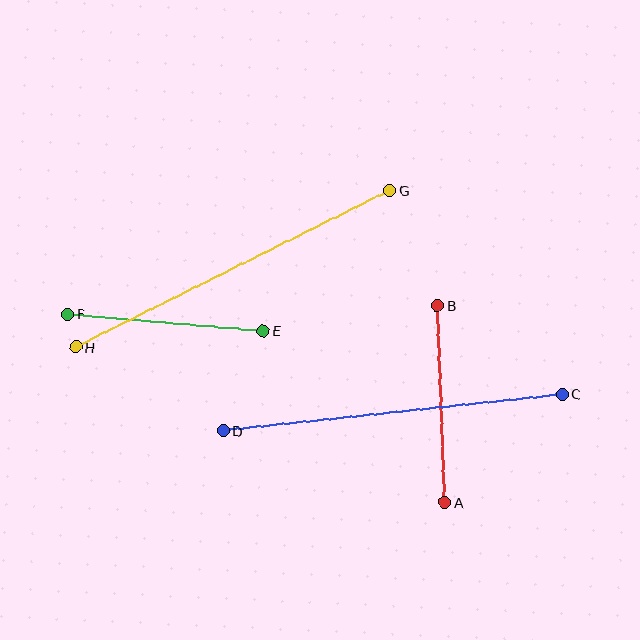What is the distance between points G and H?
The distance is approximately 351 pixels.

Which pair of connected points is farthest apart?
Points G and H are farthest apart.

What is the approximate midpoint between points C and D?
The midpoint is at approximately (393, 412) pixels.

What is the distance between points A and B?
The distance is approximately 197 pixels.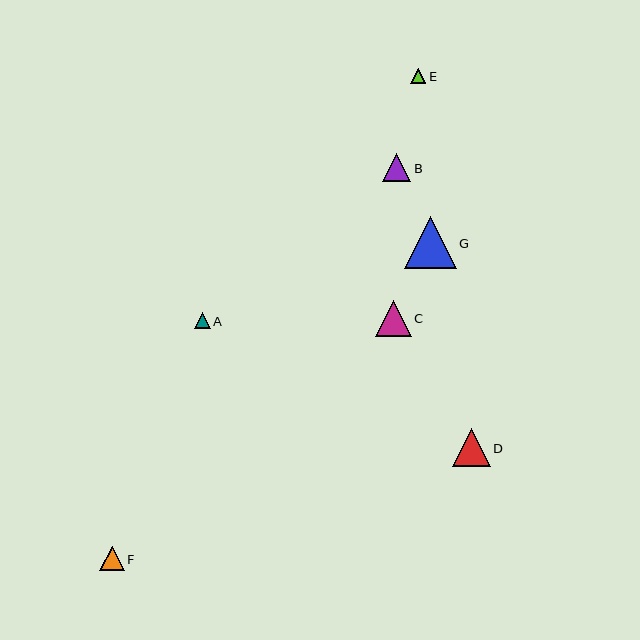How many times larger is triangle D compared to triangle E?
Triangle D is approximately 2.5 times the size of triangle E.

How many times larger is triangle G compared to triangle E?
Triangle G is approximately 3.4 times the size of triangle E.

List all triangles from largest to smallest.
From largest to smallest: G, D, C, B, F, A, E.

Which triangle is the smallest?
Triangle E is the smallest with a size of approximately 15 pixels.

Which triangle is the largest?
Triangle G is the largest with a size of approximately 51 pixels.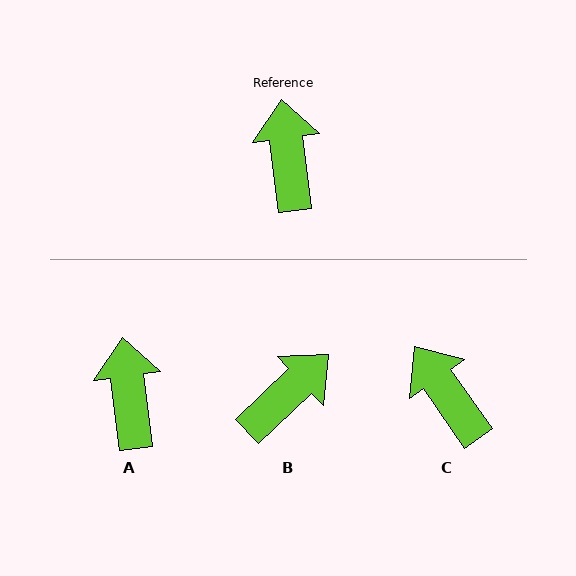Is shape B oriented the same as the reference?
No, it is off by about 54 degrees.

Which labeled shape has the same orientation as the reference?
A.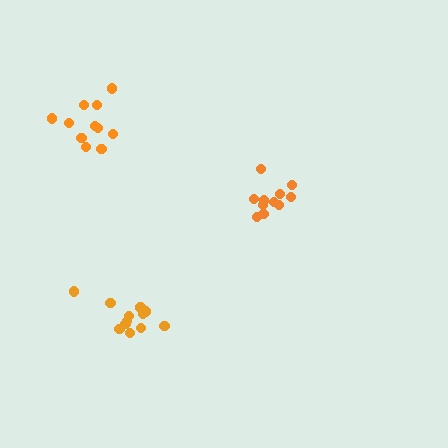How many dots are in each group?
Group 1: 11 dots, Group 2: 11 dots, Group 3: 12 dots (34 total).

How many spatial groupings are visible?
There are 3 spatial groupings.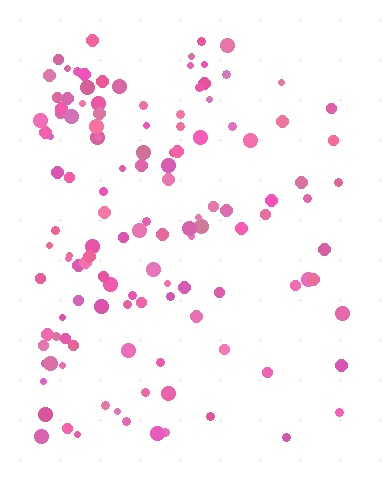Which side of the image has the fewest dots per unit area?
The right.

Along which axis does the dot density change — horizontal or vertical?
Horizontal.